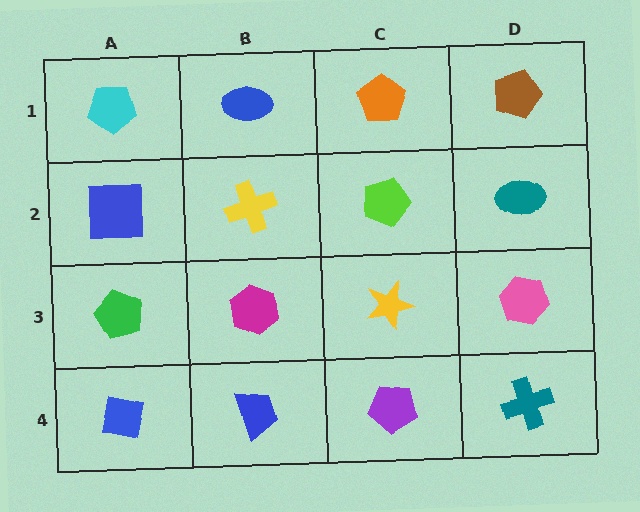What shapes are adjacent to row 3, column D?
A teal ellipse (row 2, column D), a teal cross (row 4, column D), a yellow star (row 3, column C).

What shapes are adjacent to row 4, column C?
A yellow star (row 3, column C), a blue trapezoid (row 4, column B), a teal cross (row 4, column D).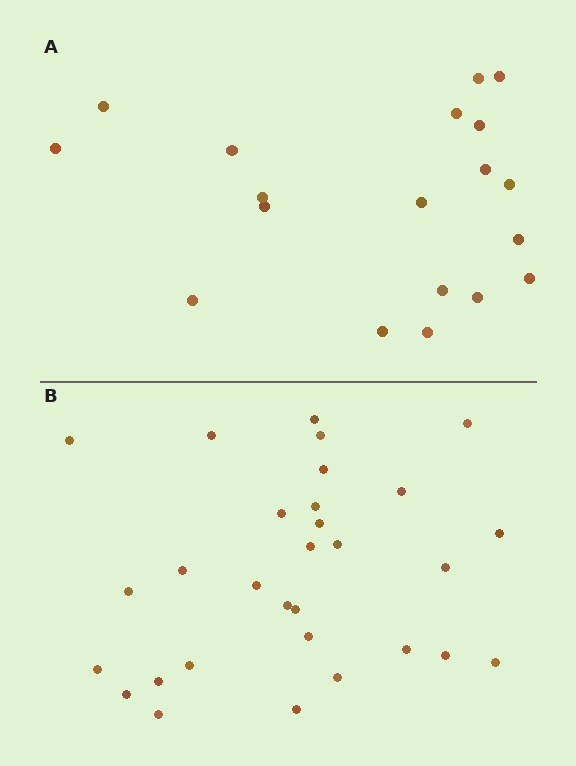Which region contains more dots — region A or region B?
Region B (the bottom region) has more dots.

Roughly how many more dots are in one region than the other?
Region B has roughly 12 or so more dots than region A.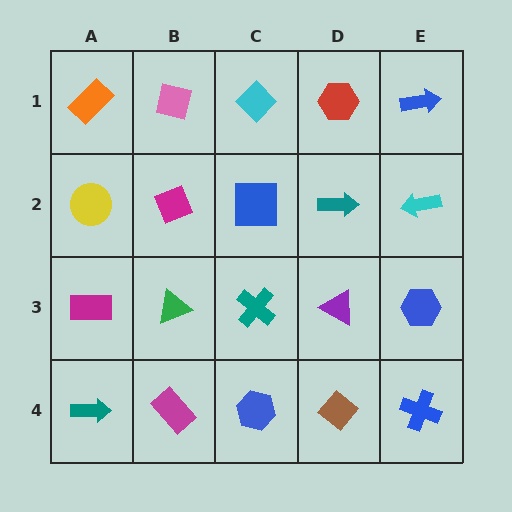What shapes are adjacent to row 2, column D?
A red hexagon (row 1, column D), a purple triangle (row 3, column D), a blue square (row 2, column C), a cyan arrow (row 2, column E).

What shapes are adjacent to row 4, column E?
A blue hexagon (row 3, column E), a brown diamond (row 4, column D).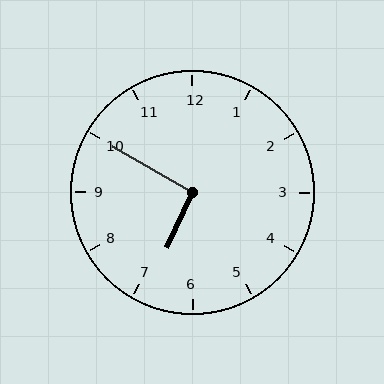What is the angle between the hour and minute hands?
Approximately 95 degrees.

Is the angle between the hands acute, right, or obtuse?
It is right.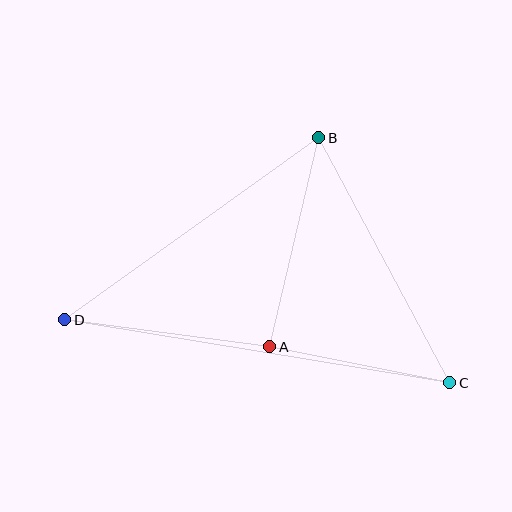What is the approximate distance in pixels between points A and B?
The distance between A and B is approximately 215 pixels.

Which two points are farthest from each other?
Points C and D are farthest from each other.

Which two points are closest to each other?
Points A and C are closest to each other.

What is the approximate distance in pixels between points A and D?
The distance between A and D is approximately 207 pixels.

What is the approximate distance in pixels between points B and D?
The distance between B and D is approximately 313 pixels.